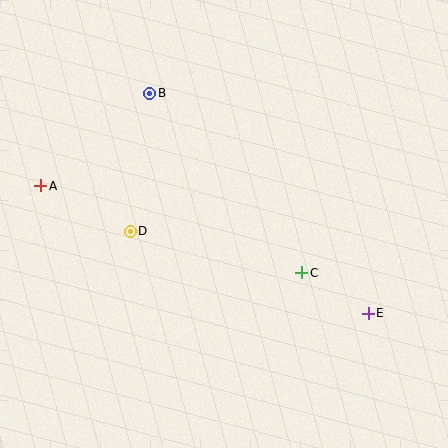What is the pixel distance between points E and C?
The distance between E and C is 78 pixels.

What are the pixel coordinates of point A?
Point A is at (41, 186).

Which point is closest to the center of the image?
Point C at (302, 273) is closest to the center.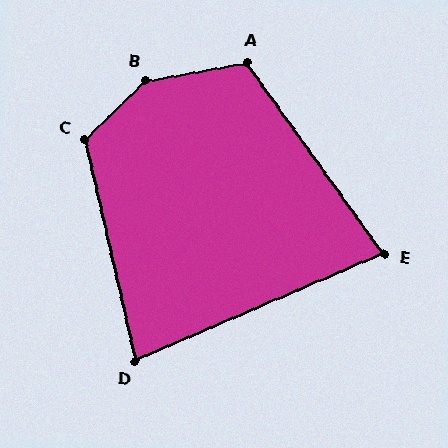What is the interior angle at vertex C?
Approximately 121 degrees (obtuse).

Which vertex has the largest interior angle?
B, at approximately 146 degrees.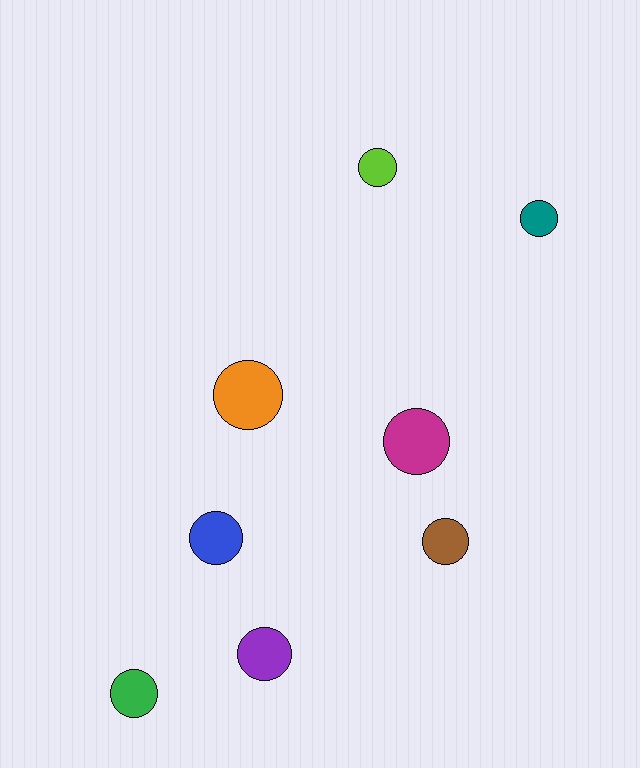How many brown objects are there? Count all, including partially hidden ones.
There is 1 brown object.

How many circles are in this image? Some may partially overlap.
There are 8 circles.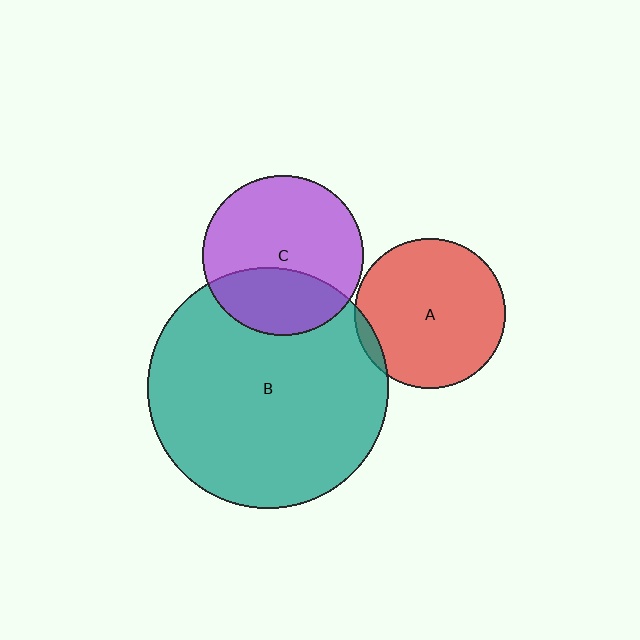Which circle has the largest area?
Circle B (teal).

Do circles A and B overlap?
Yes.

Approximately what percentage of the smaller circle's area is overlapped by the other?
Approximately 5%.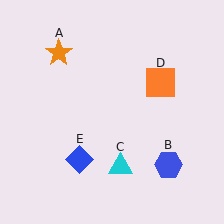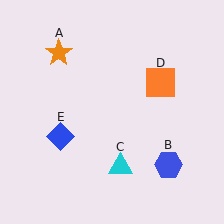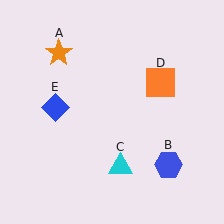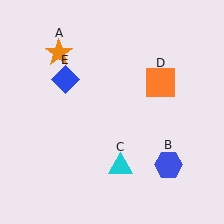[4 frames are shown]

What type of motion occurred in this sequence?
The blue diamond (object E) rotated clockwise around the center of the scene.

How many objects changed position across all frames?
1 object changed position: blue diamond (object E).